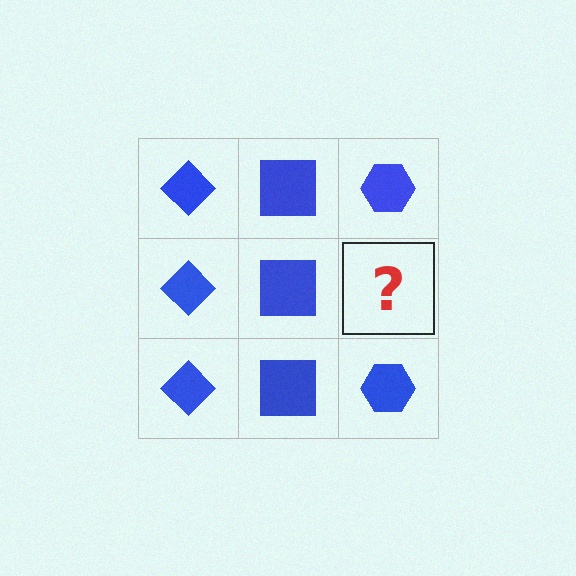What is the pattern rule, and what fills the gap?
The rule is that each column has a consistent shape. The gap should be filled with a blue hexagon.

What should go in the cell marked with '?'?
The missing cell should contain a blue hexagon.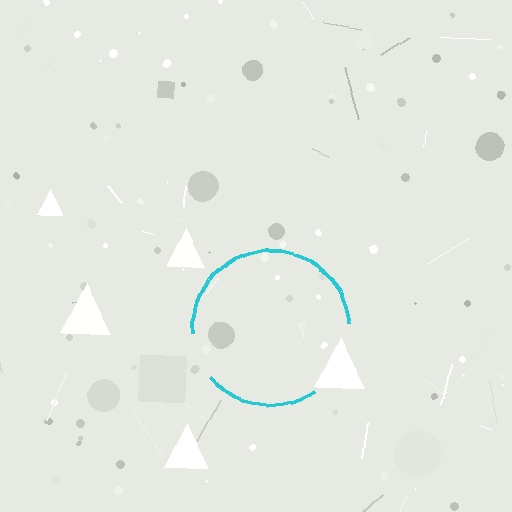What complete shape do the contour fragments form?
The contour fragments form a circle.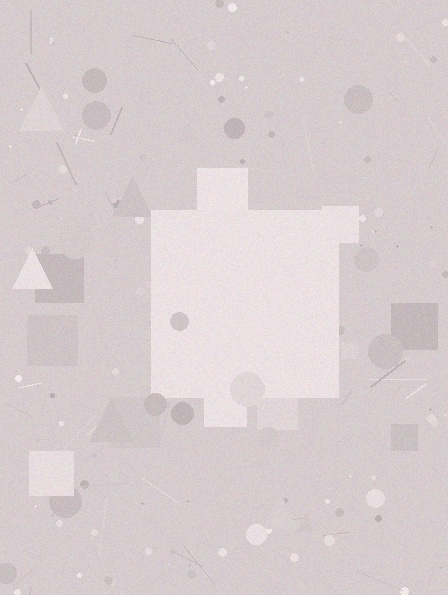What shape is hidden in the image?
A square is hidden in the image.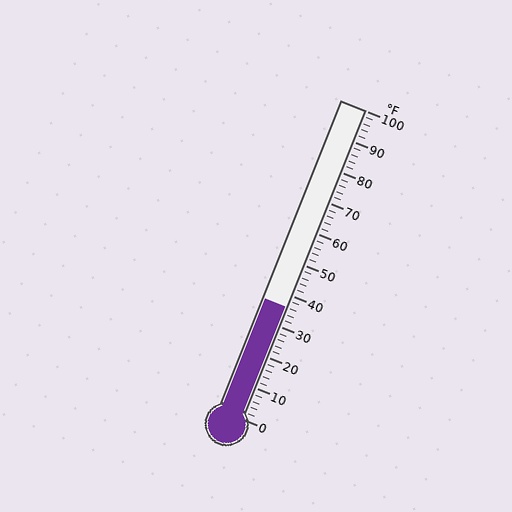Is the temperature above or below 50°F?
The temperature is below 50°F.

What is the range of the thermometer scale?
The thermometer scale ranges from 0°F to 100°F.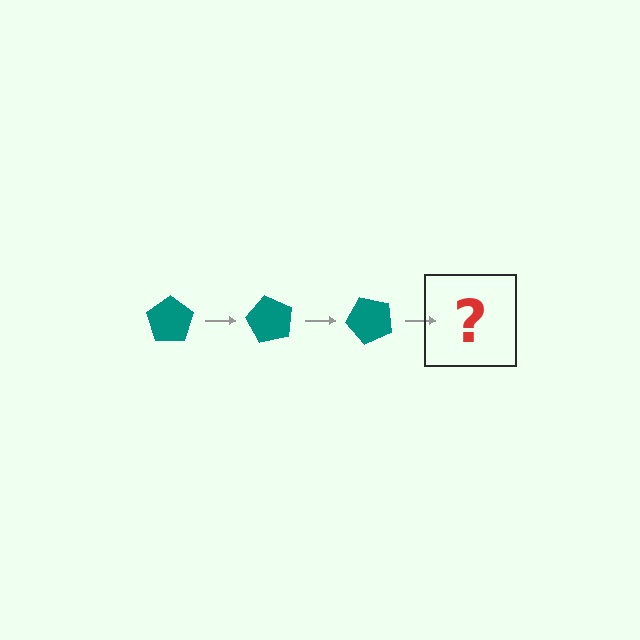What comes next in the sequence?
The next element should be a teal pentagon rotated 180 degrees.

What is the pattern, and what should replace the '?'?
The pattern is that the pentagon rotates 60 degrees each step. The '?' should be a teal pentagon rotated 180 degrees.